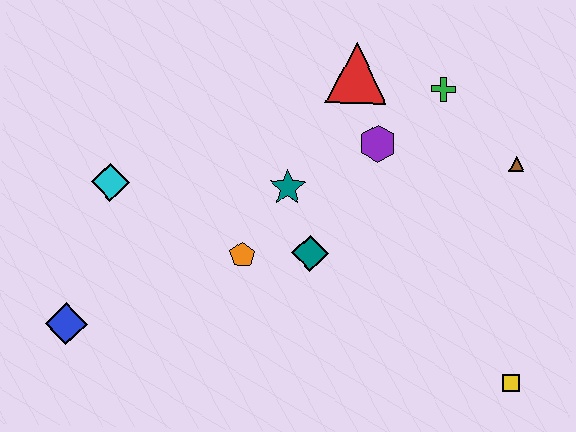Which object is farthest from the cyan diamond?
The yellow square is farthest from the cyan diamond.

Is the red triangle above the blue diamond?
Yes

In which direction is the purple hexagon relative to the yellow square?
The purple hexagon is above the yellow square.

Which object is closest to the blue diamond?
The cyan diamond is closest to the blue diamond.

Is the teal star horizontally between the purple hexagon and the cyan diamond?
Yes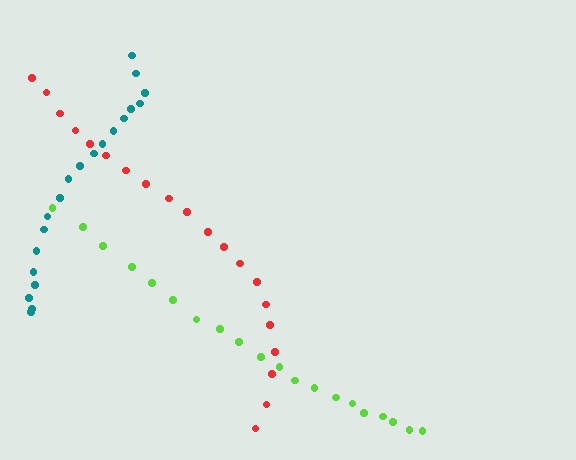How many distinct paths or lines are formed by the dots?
There are 3 distinct paths.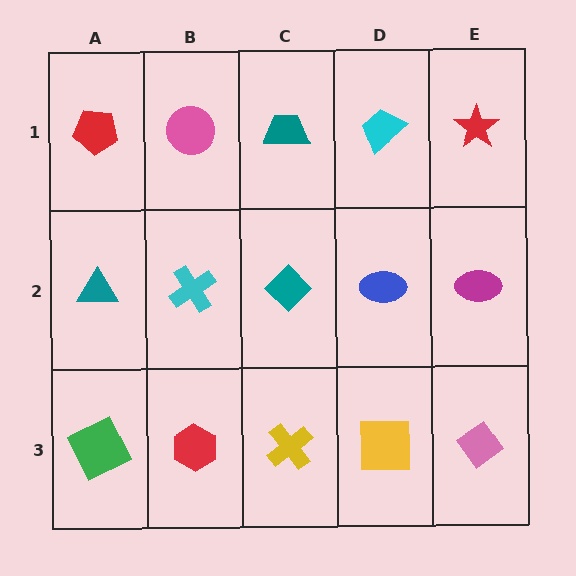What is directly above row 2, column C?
A teal trapezoid.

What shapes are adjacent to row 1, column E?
A magenta ellipse (row 2, column E), a cyan trapezoid (row 1, column D).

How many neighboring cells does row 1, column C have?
3.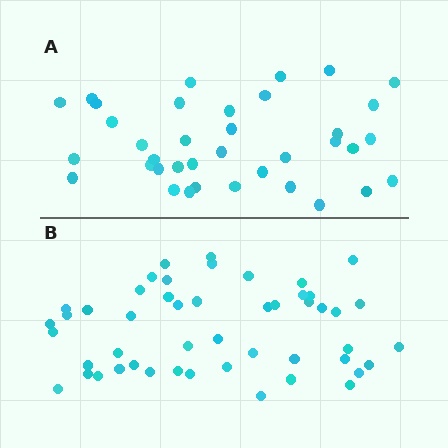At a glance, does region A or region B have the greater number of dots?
Region B (the bottom region) has more dots.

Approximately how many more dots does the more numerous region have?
Region B has roughly 12 or so more dots than region A.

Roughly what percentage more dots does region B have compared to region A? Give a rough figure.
About 30% more.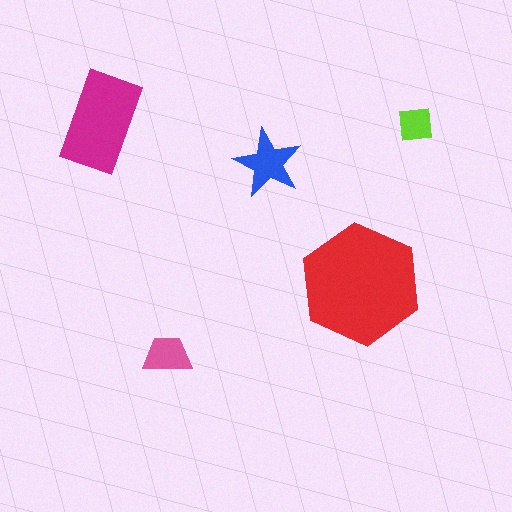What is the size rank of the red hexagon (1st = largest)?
1st.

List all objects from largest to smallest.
The red hexagon, the magenta rectangle, the blue star, the pink trapezoid, the lime square.